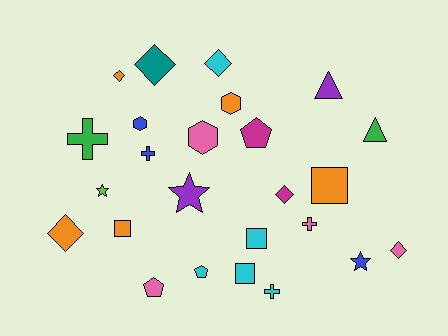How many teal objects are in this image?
There is 1 teal object.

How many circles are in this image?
There are no circles.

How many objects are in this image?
There are 25 objects.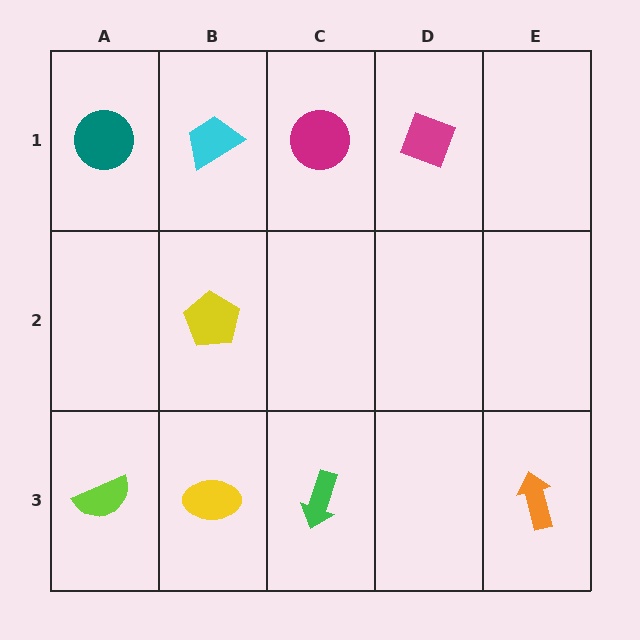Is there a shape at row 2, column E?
No, that cell is empty.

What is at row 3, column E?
An orange arrow.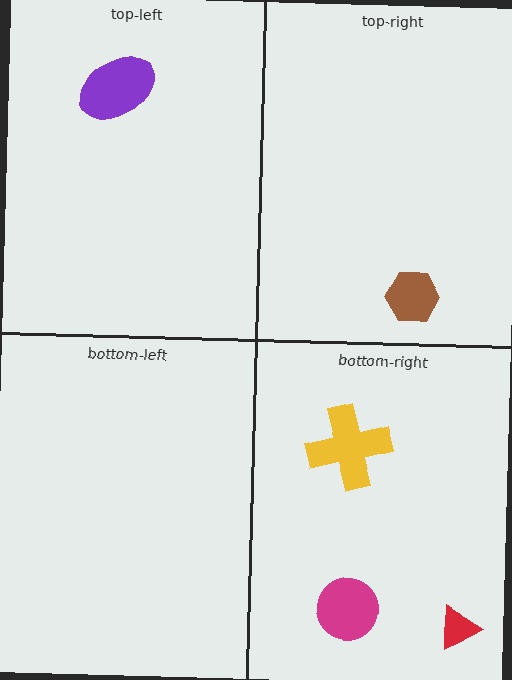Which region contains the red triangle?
The bottom-right region.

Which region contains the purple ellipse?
The top-left region.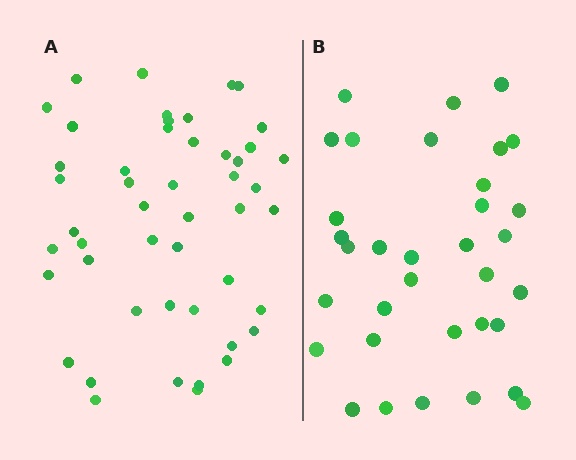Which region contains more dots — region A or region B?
Region A (the left region) has more dots.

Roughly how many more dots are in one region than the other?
Region A has approximately 15 more dots than region B.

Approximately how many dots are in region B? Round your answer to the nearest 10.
About 30 dots. (The exact count is 34, which rounds to 30.)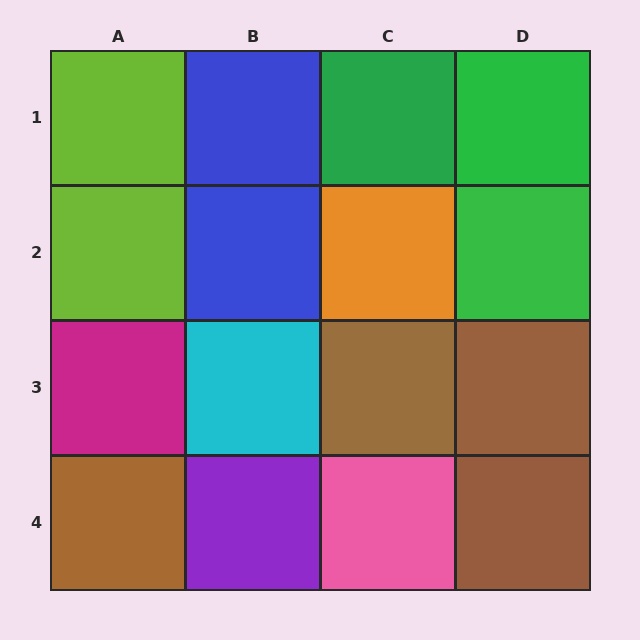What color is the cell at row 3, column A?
Magenta.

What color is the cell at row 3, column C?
Brown.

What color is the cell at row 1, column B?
Blue.